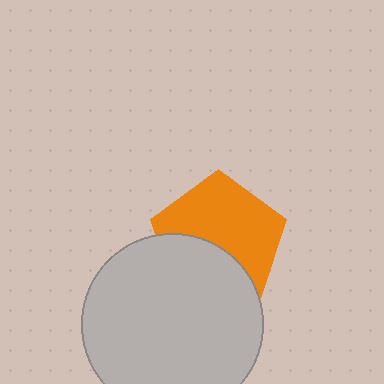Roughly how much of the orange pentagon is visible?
About half of it is visible (roughly 61%).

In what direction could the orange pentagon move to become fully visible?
The orange pentagon could move up. That would shift it out from behind the light gray circle entirely.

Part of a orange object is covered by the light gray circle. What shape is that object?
It is a pentagon.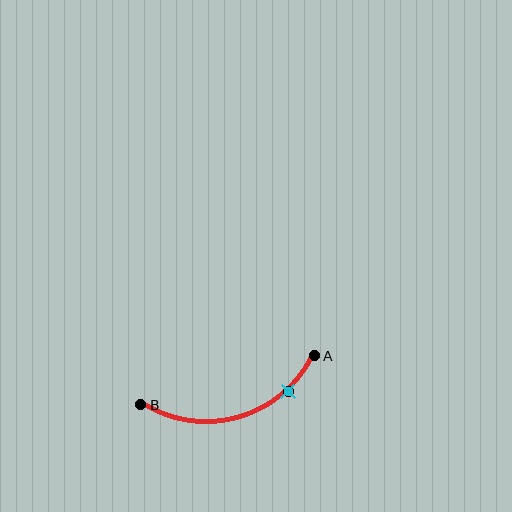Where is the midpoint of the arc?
The arc midpoint is the point on the curve farthest from the straight line joining A and B. It sits below that line.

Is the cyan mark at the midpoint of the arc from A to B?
No. The cyan mark lies on the arc but is closer to endpoint A. The arc midpoint would be at the point on the curve equidistant along the arc from both A and B.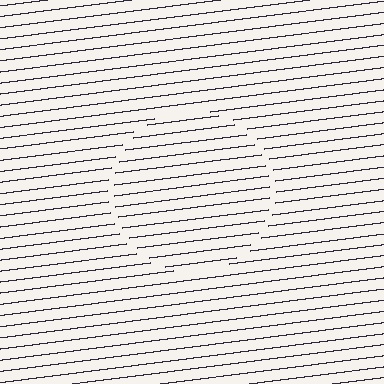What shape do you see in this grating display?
An illusory circle. The interior of the shape contains the same grating, shifted by half a period — the contour is defined by the phase discontinuity where line-ends from the inner and outer gratings abut.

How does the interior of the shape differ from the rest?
The interior of the shape contains the same grating, shifted by half a period — the contour is defined by the phase discontinuity where line-ends from the inner and outer gratings abut.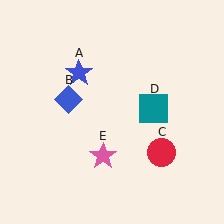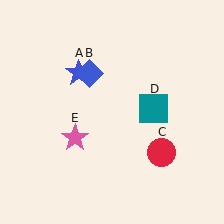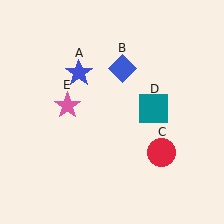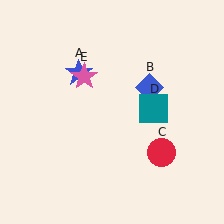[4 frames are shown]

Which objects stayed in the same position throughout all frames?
Blue star (object A) and red circle (object C) and teal square (object D) remained stationary.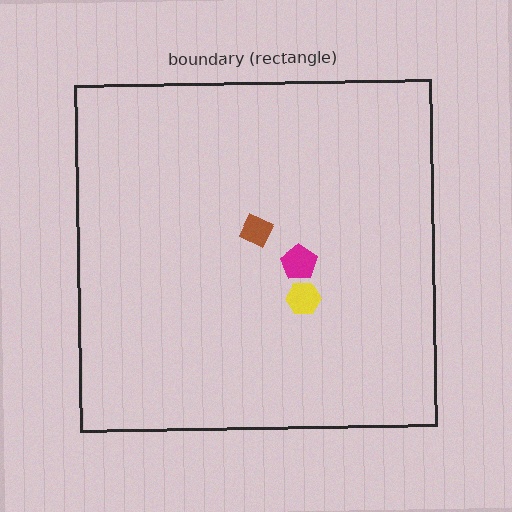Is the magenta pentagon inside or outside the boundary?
Inside.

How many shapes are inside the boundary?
3 inside, 0 outside.